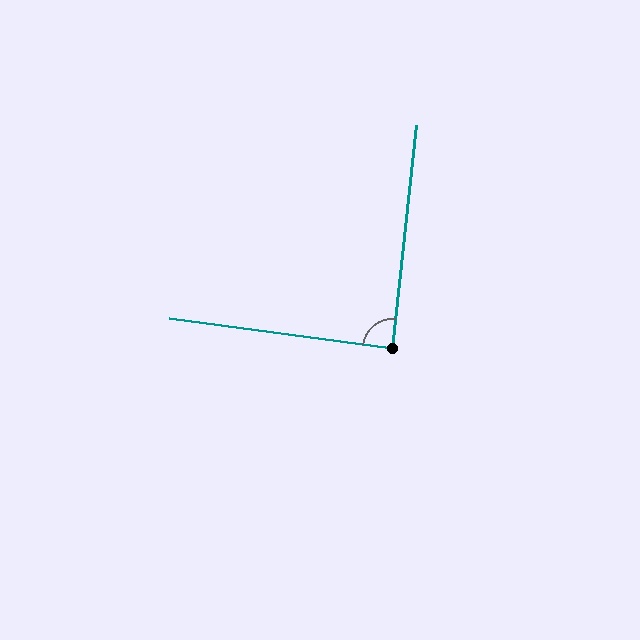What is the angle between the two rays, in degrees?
Approximately 89 degrees.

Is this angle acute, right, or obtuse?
It is approximately a right angle.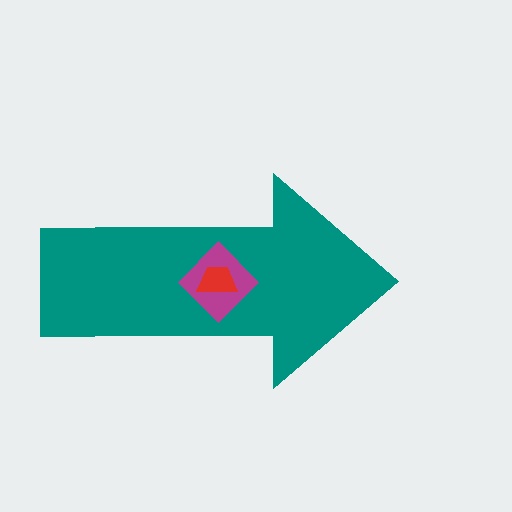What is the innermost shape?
The red trapezoid.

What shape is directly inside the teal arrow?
The magenta diamond.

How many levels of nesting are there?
3.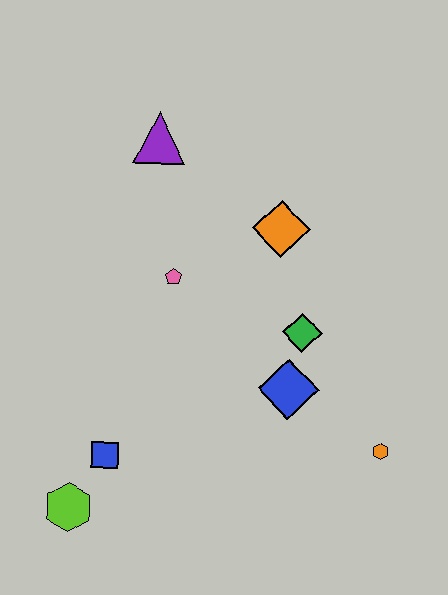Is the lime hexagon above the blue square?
No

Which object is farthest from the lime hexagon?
The purple triangle is farthest from the lime hexagon.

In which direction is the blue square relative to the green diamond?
The blue square is to the left of the green diamond.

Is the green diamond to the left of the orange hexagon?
Yes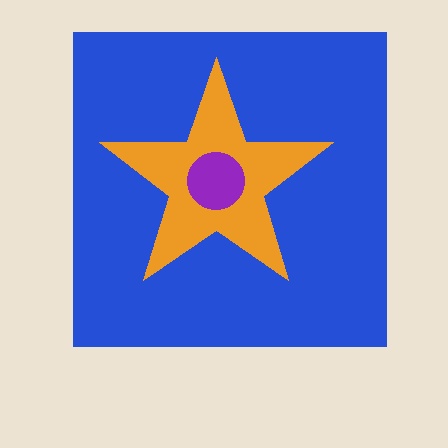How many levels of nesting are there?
3.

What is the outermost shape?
The blue square.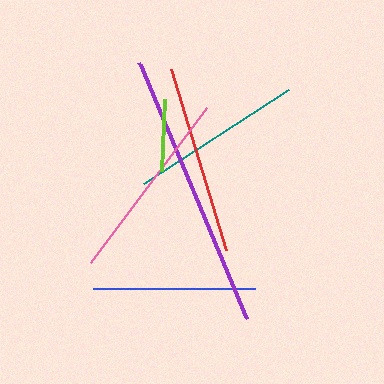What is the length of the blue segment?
The blue segment is approximately 162 pixels long.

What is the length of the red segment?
The red segment is approximately 189 pixels long.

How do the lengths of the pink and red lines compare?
The pink and red lines are approximately the same length.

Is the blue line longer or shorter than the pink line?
The pink line is longer than the blue line.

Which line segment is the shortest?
The lime line is the shortest at approximately 72 pixels.